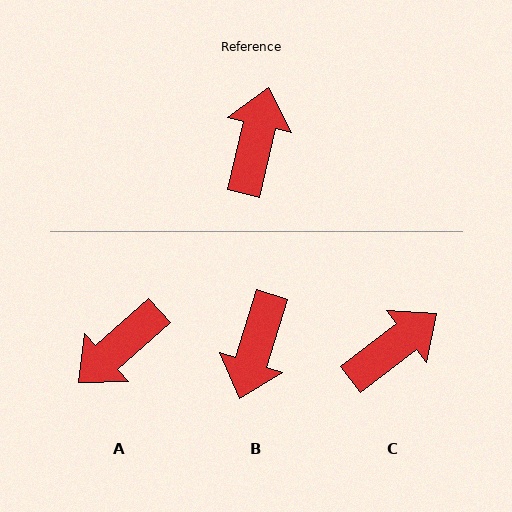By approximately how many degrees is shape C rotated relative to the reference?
Approximately 39 degrees clockwise.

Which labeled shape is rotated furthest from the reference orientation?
B, about 176 degrees away.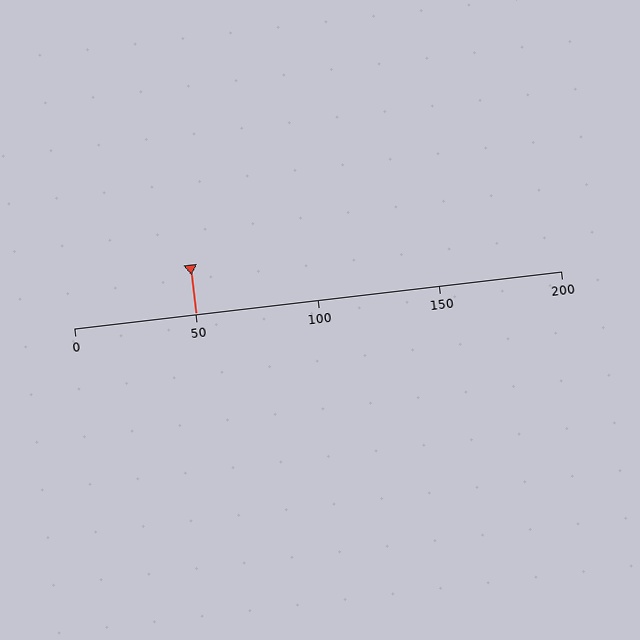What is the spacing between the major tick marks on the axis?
The major ticks are spaced 50 apart.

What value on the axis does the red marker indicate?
The marker indicates approximately 50.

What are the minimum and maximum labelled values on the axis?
The axis runs from 0 to 200.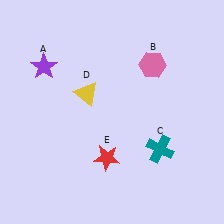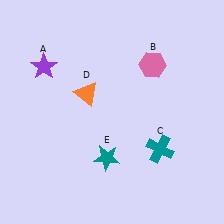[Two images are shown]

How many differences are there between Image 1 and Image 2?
There are 2 differences between the two images.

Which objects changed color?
D changed from yellow to orange. E changed from red to teal.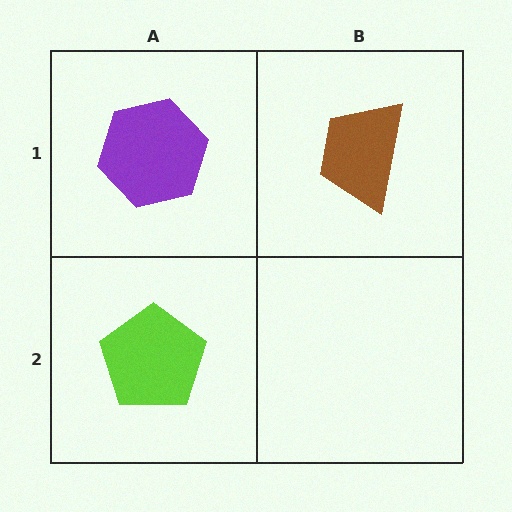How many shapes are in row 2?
1 shape.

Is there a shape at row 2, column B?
No, that cell is empty.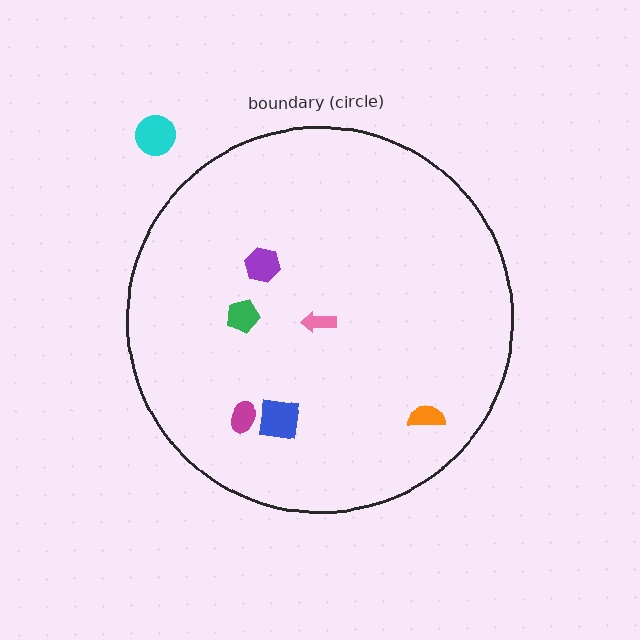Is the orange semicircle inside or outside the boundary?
Inside.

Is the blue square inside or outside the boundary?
Inside.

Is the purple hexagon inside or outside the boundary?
Inside.